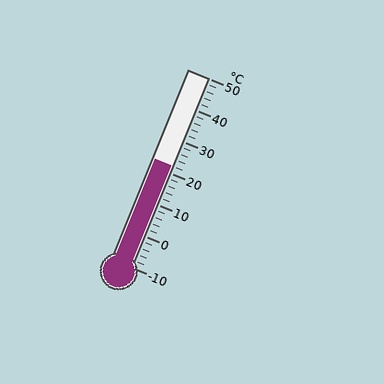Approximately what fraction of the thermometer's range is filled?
The thermometer is filled to approximately 55% of its range.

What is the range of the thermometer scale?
The thermometer scale ranges from -10°C to 50°C.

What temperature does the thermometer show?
The thermometer shows approximately 22°C.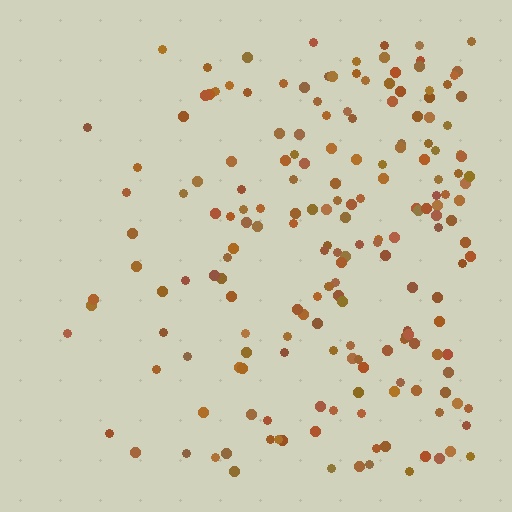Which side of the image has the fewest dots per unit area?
The left.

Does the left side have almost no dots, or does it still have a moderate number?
Still a moderate number, just noticeably fewer than the right.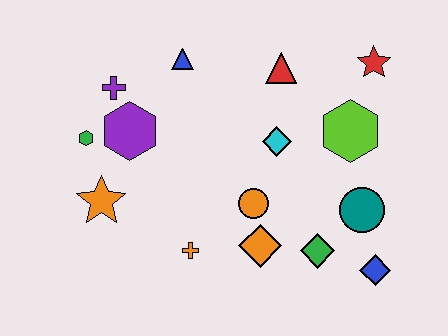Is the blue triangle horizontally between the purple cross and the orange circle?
Yes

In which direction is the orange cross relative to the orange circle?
The orange cross is to the left of the orange circle.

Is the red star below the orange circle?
No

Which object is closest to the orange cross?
The orange diamond is closest to the orange cross.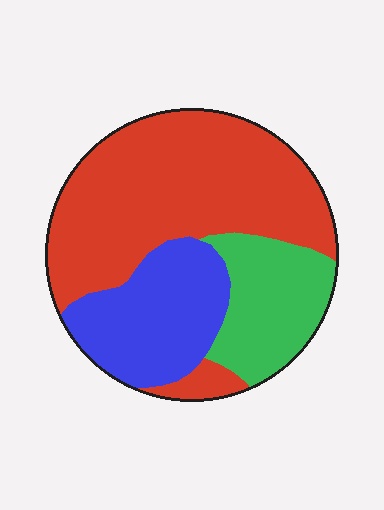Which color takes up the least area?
Green, at roughly 20%.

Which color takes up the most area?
Red, at roughly 55%.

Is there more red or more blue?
Red.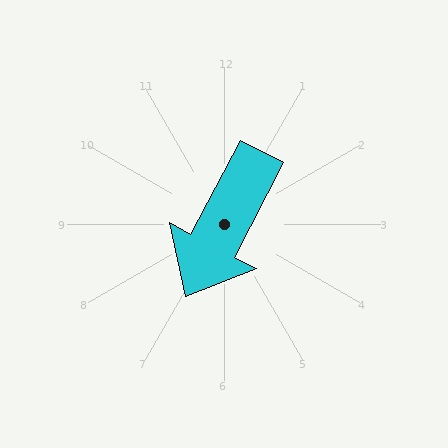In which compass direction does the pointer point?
Southwest.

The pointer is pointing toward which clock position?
Roughly 7 o'clock.